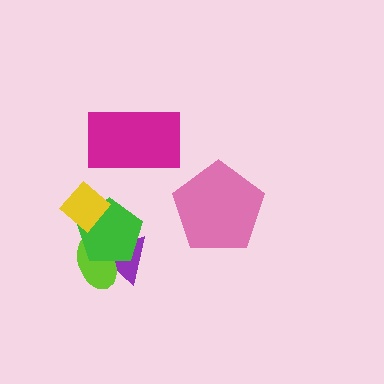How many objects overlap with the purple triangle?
2 objects overlap with the purple triangle.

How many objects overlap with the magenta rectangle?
0 objects overlap with the magenta rectangle.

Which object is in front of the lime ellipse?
The green pentagon is in front of the lime ellipse.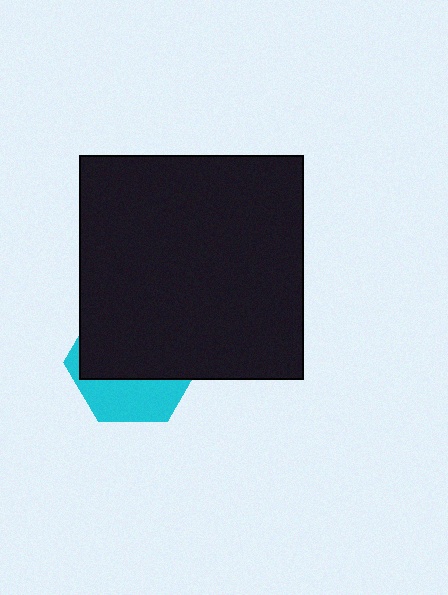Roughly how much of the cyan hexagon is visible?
A small part of it is visible (roughly 35%).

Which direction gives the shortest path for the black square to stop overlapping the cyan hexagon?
Moving up gives the shortest separation.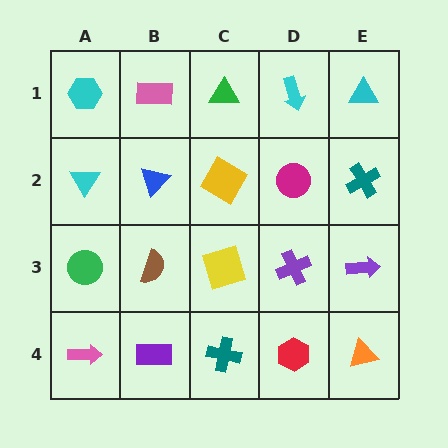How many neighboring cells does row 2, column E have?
3.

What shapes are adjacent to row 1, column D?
A magenta circle (row 2, column D), a green triangle (row 1, column C), a cyan triangle (row 1, column E).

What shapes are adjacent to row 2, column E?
A cyan triangle (row 1, column E), a purple arrow (row 3, column E), a magenta circle (row 2, column D).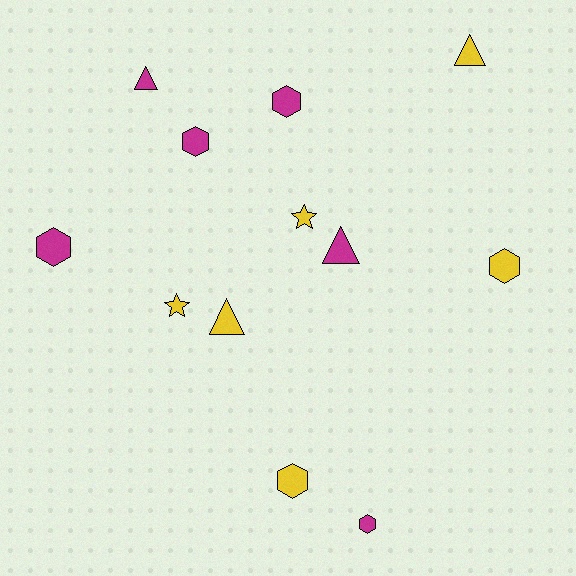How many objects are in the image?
There are 12 objects.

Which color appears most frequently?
Yellow, with 6 objects.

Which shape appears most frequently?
Hexagon, with 6 objects.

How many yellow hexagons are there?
There are 2 yellow hexagons.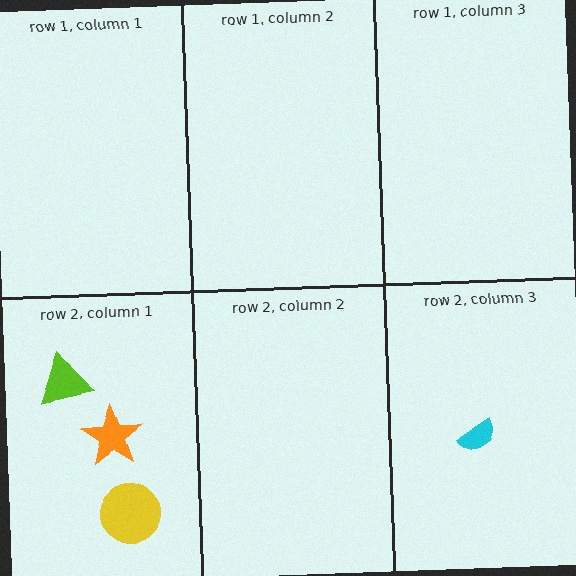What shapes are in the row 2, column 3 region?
The cyan semicircle.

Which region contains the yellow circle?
The row 2, column 1 region.